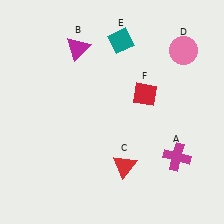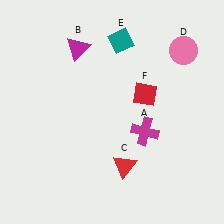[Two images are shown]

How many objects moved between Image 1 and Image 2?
1 object moved between the two images.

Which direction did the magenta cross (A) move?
The magenta cross (A) moved left.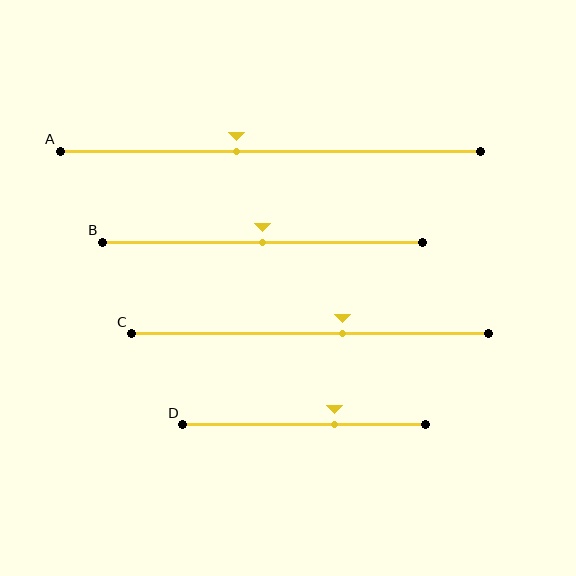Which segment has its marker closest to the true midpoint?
Segment B has its marker closest to the true midpoint.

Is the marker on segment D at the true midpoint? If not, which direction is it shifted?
No, the marker on segment D is shifted to the right by about 13% of the segment length.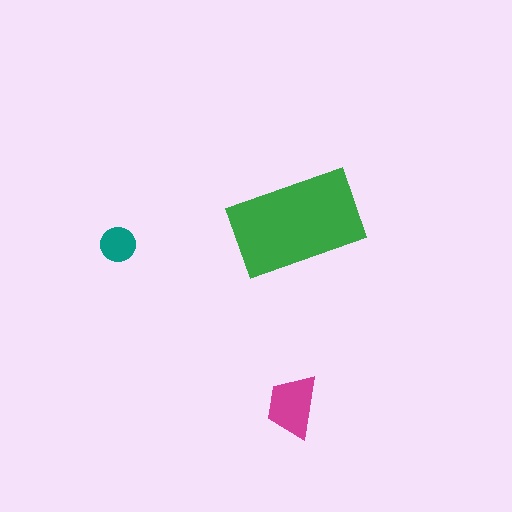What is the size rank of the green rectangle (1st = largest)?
1st.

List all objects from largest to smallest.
The green rectangle, the magenta trapezoid, the teal circle.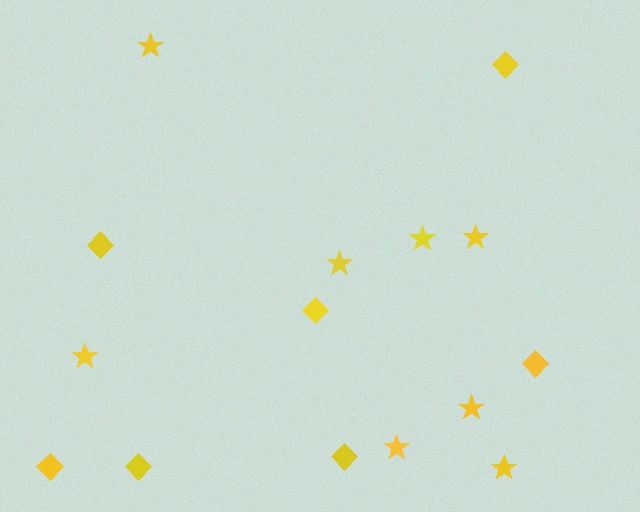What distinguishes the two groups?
There are 2 groups: one group of diamonds (7) and one group of stars (8).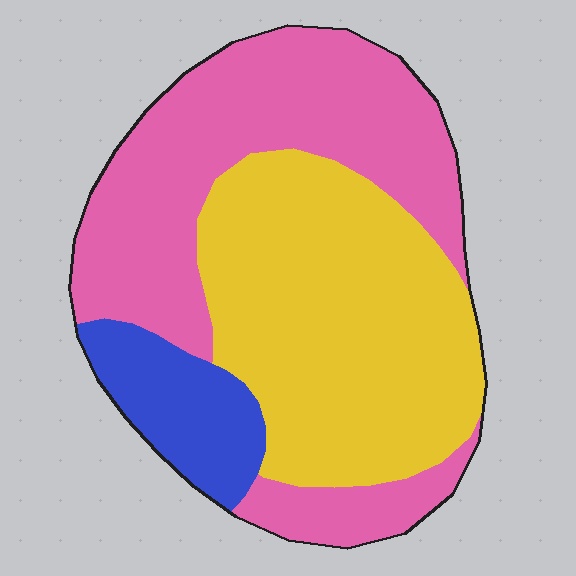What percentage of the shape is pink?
Pink covers 44% of the shape.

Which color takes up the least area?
Blue, at roughly 10%.